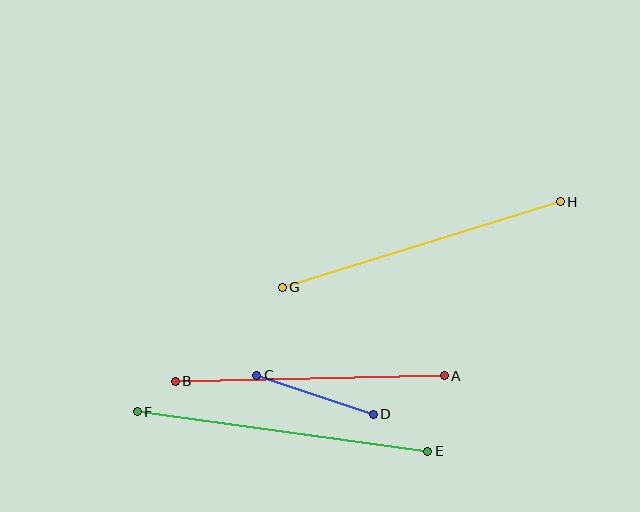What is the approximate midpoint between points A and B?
The midpoint is at approximately (310, 378) pixels.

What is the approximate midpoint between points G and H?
The midpoint is at approximately (421, 245) pixels.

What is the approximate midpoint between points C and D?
The midpoint is at approximately (315, 395) pixels.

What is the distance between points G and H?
The distance is approximately 291 pixels.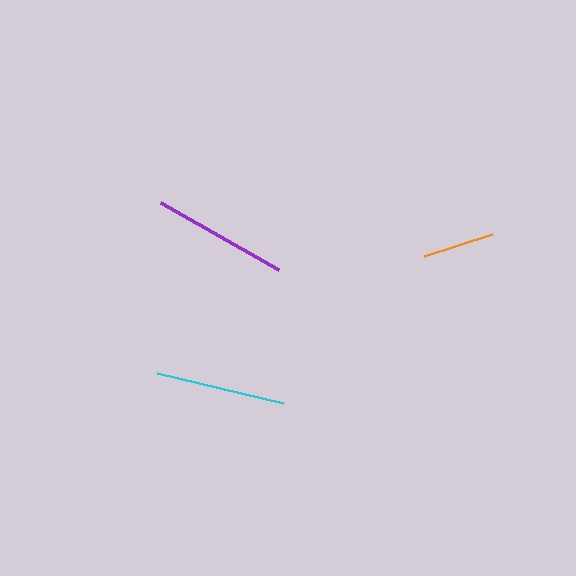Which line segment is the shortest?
The orange line is the shortest at approximately 72 pixels.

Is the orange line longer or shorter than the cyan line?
The cyan line is longer than the orange line.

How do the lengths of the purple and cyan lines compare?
The purple and cyan lines are approximately the same length.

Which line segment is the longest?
The purple line is the longest at approximately 135 pixels.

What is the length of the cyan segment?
The cyan segment is approximately 129 pixels long.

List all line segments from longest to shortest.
From longest to shortest: purple, cyan, orange.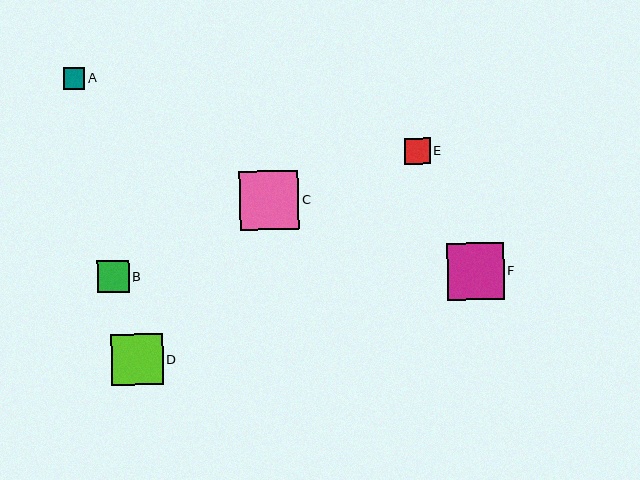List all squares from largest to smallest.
From largest to smallest: C, F, D, B, E, A.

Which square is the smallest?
Square A is the smallest with a size of approximately 21 pixels.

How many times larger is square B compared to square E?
Square B is approximately 1.2 times the size of square E.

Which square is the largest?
Square C is the largest with a size of approximately 59 pixels.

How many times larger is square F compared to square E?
Square F is approximately 2.2 times the size of square E.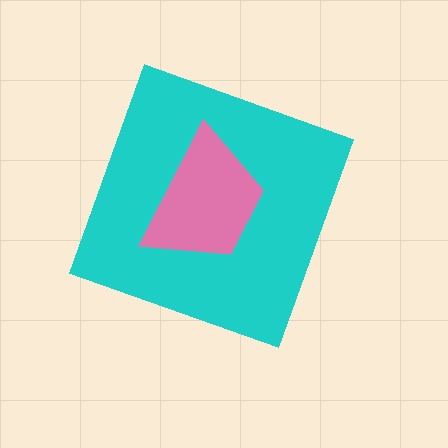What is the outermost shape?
The cyan diamond.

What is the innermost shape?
The pink trapezoid.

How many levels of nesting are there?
2.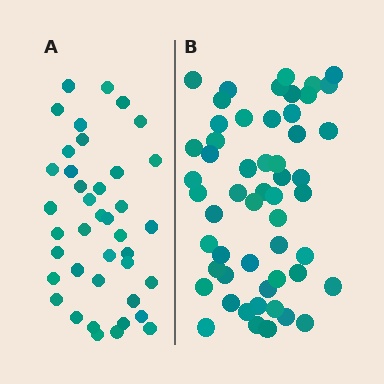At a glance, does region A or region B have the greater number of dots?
Region B (the right region) has more dots.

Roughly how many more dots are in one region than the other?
Region B has approximately 15 more dots than region A.